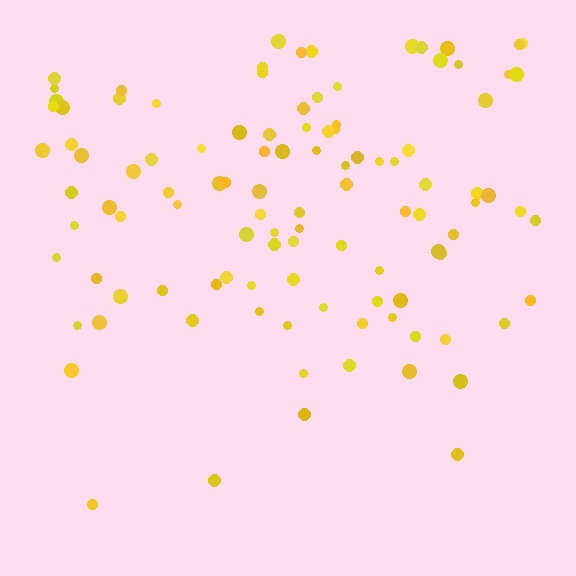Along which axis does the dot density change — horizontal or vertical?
Vertical.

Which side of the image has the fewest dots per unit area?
The bottom.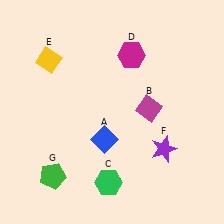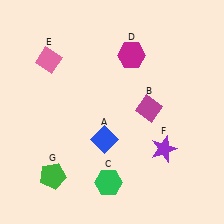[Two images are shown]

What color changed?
The diamond (E) changed from yellow in Image 1 to pink in Image 2.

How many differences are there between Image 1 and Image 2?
There is 1 difference between the two images.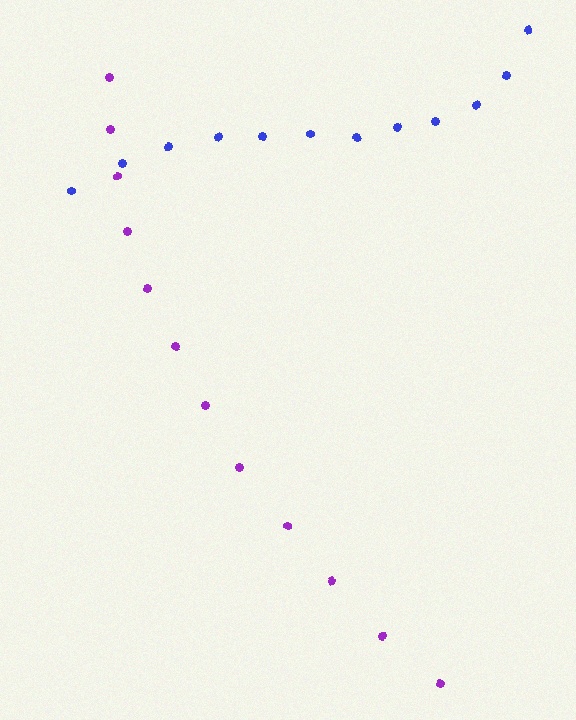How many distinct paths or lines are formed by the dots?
There are 2 distinct paths.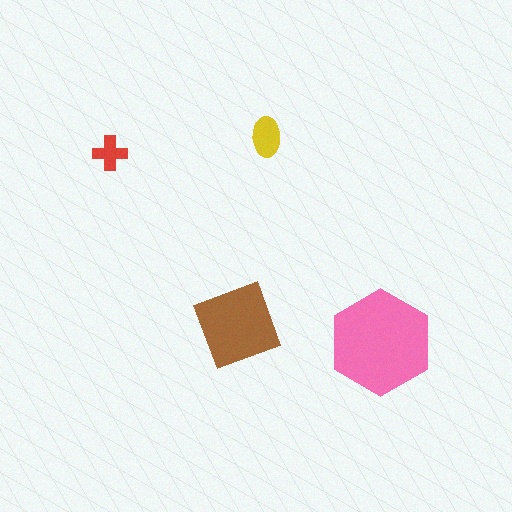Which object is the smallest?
The red cross.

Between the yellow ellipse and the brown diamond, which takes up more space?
The brown diamond.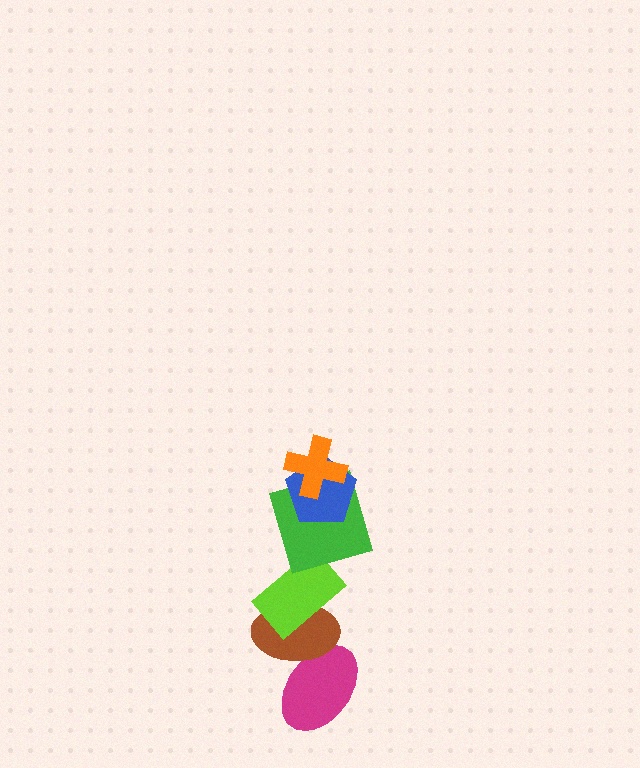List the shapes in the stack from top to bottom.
From top to bottom: the orange cross, the blue pentagon, the green square, the lime rectangle, the brown ellipse, the magenta ellipse.